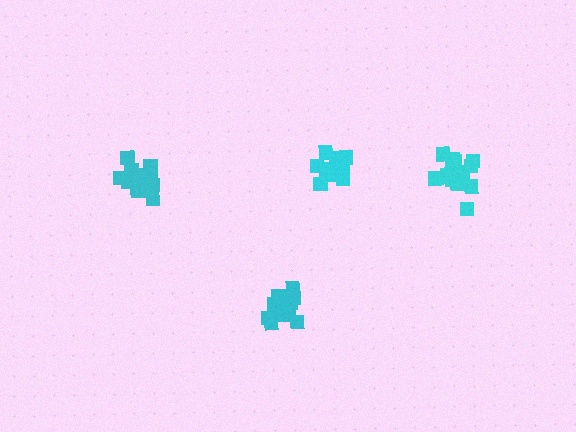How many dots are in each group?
Group 1: 13 dots, Group 2: 17 dots, Group 3: 12 dots, Group 4: 15 dots (57 total).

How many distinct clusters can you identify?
There are 4 distinct clusters.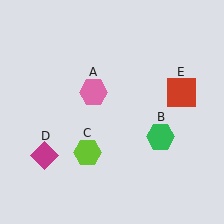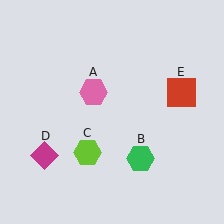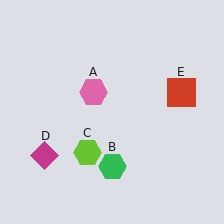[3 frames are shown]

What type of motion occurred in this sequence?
The green hexagon (object B) rotated clockwise around the center of the scene.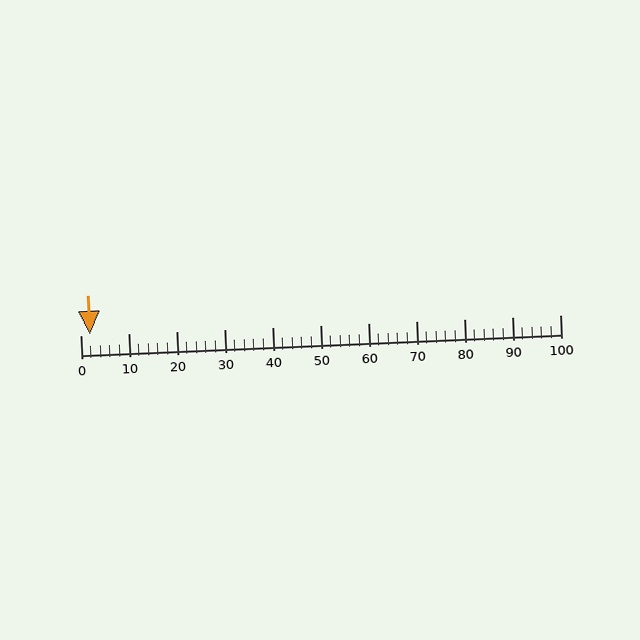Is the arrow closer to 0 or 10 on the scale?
The arrow is closer to 0.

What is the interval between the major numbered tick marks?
The major tick marks are spaced 10 units apart.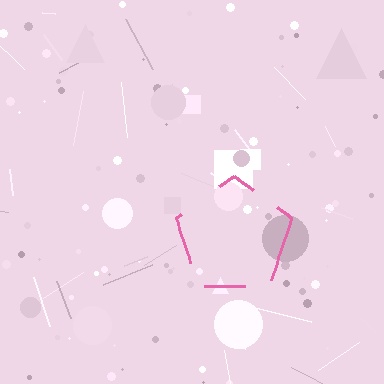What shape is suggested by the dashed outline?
The dashed outline suggests a pentagon.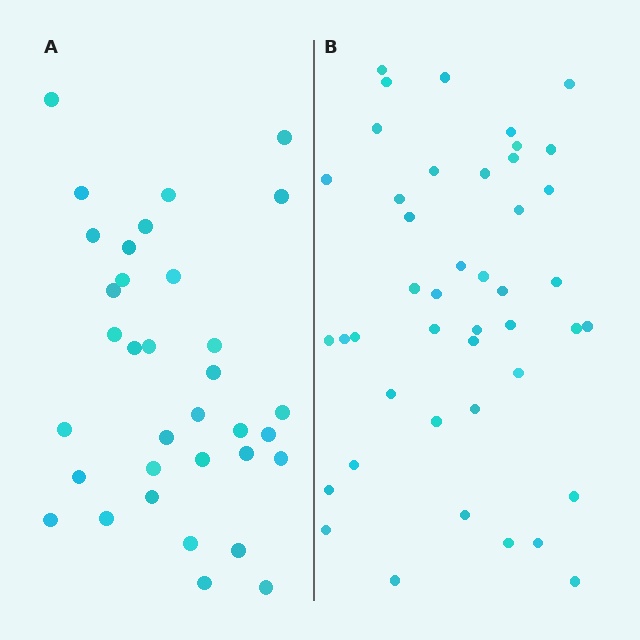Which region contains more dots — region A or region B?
Region B (the right region) has more dots.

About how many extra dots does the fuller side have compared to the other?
Region B has roughly 10 or so more dots than region A.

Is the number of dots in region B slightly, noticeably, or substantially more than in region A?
Region B has noticeably more, but not dramatically so. The ratio is roughly 1.3 to 1.